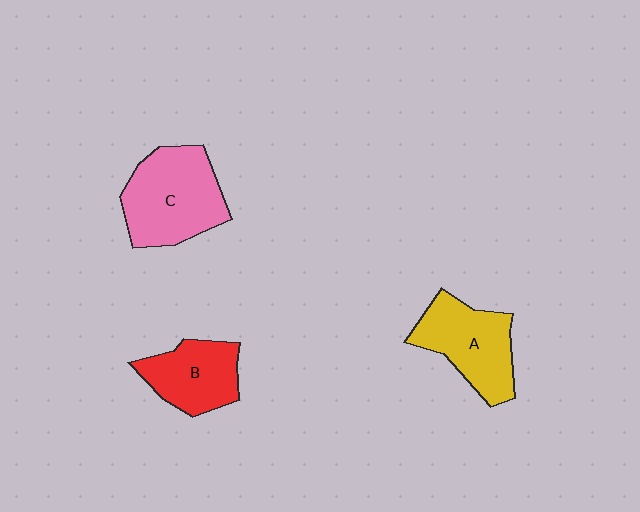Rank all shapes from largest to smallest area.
From largest to smallest: C (pink), A (yellow), B (red).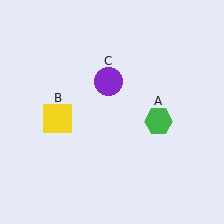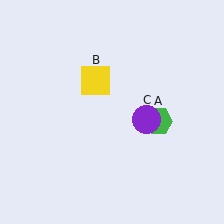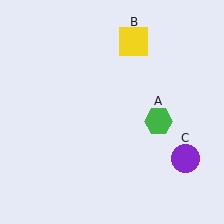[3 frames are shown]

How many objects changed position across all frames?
2 objects changed position: yellow square (object B), purple circle (object C).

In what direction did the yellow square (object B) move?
The yellow square (object B) moved up and to the right.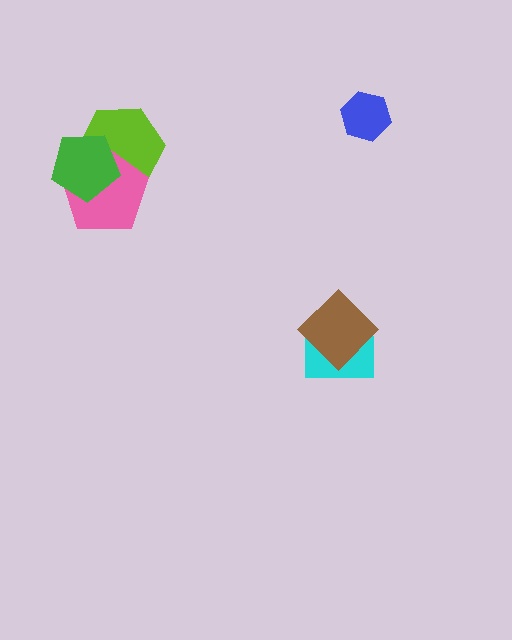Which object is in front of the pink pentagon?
The green pentagon is in front of the pink pentagon.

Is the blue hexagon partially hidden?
No, no other shape covers it.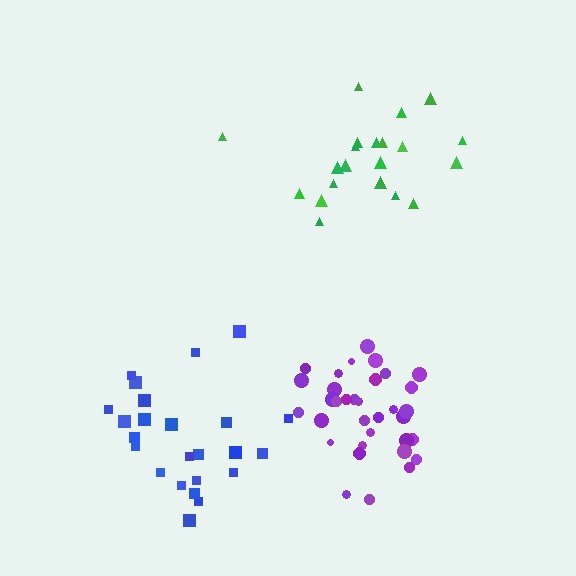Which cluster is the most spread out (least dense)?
Green.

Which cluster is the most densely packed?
Purple.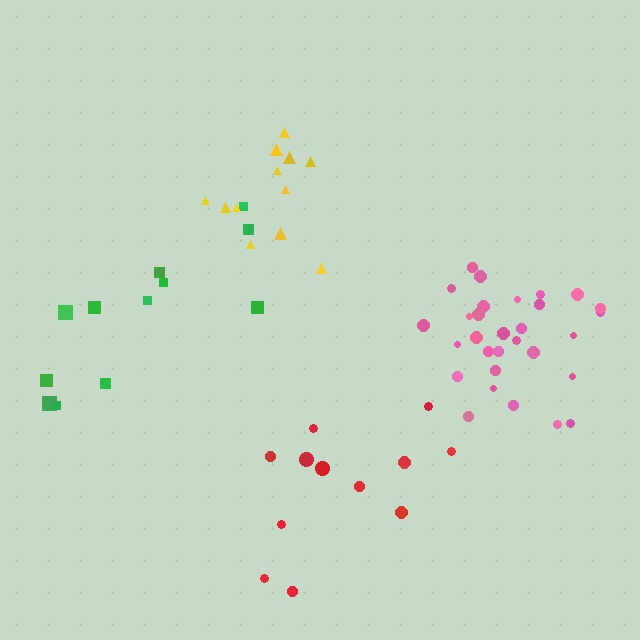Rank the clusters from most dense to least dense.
pink, yellow, green, red.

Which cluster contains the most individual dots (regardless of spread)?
Pink (30).